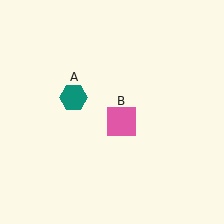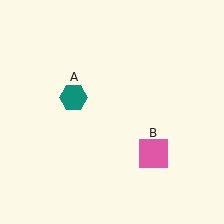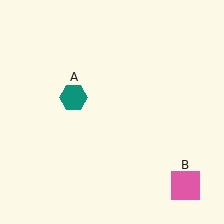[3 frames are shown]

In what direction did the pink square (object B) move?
The pink square (object B) moved down and to the right.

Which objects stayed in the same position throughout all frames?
Teal hexagon (object A) remained stationary.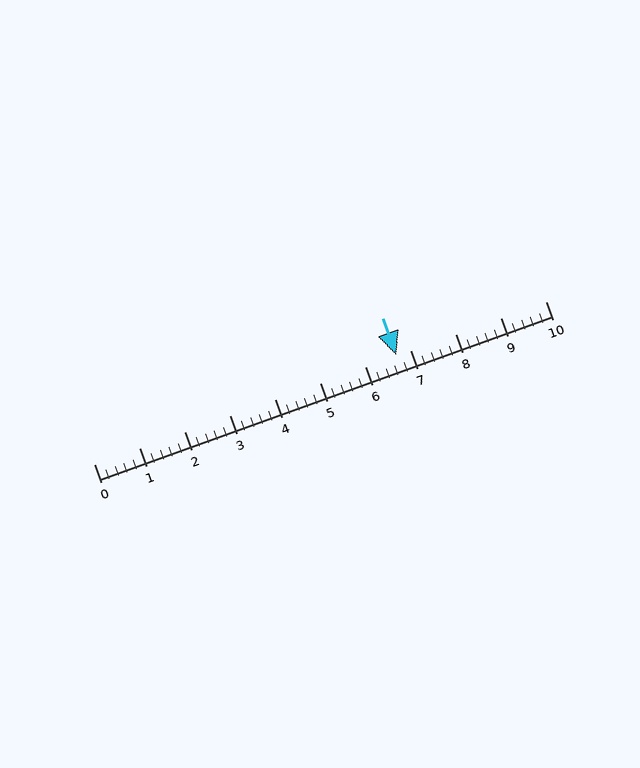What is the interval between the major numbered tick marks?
The major tick marks are spaced 1 units apart.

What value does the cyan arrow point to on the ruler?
The cyan arrow points to approximately 6.7.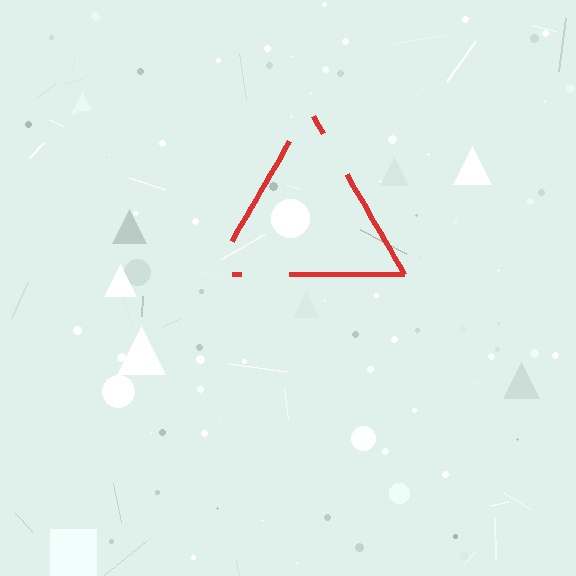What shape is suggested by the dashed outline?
The dashed outline suggests a triangle.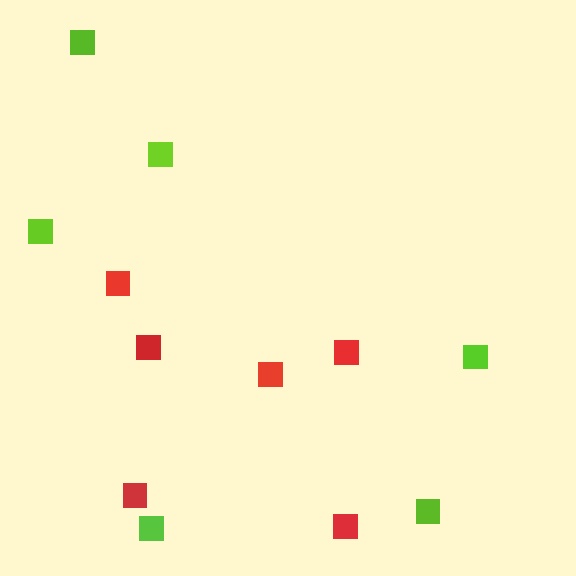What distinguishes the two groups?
There are 2 groups: one group of red squares (6) and one group of lime squares (6).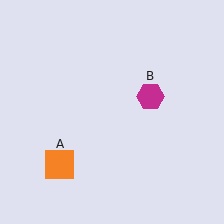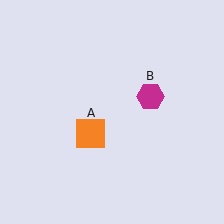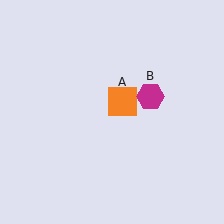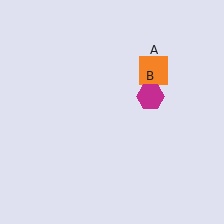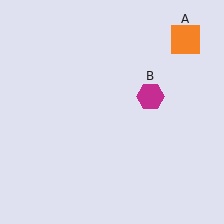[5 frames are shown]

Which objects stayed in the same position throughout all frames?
Magenta hexagon (object B) remained stationary.